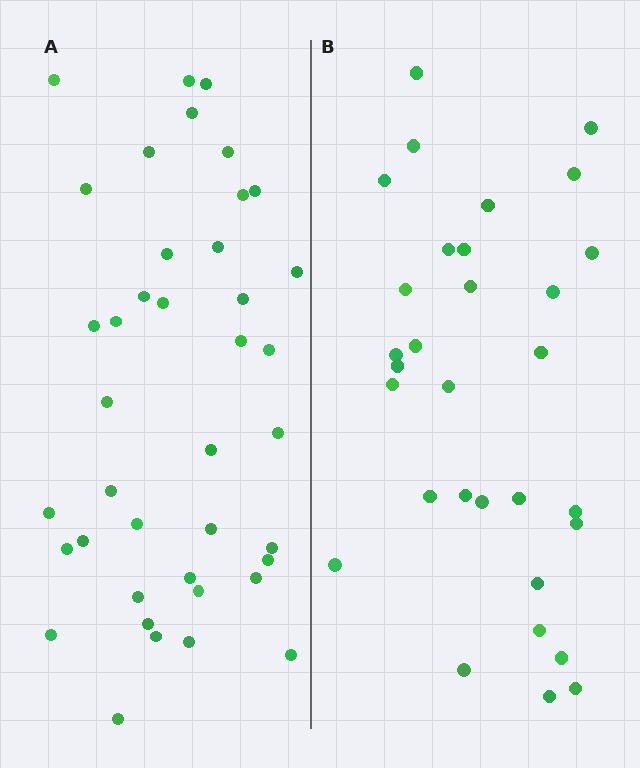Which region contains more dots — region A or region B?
Region A (the left region) has more dots.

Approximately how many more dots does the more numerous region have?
Region A has roughly 8 or so more dots than region B.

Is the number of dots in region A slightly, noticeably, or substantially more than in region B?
Region A has noticeably more, but not dramatically so. The ratio is roughly 1.3 to 1.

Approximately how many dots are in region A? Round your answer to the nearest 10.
About 40 dots.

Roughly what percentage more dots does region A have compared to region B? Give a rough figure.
About 30% more.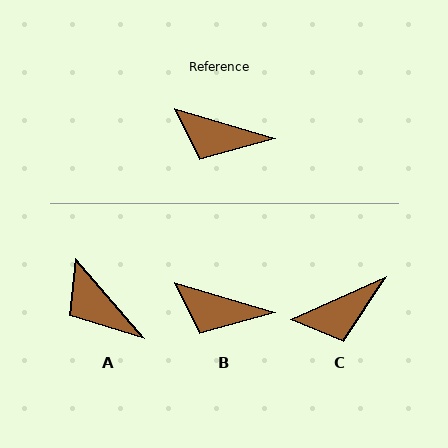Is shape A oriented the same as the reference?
No, it is off by about 33 degrees.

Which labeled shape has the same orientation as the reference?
B.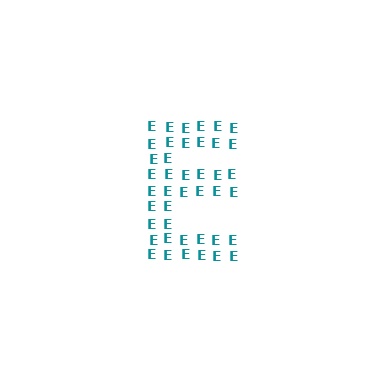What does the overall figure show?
The overall figure shows the letter E.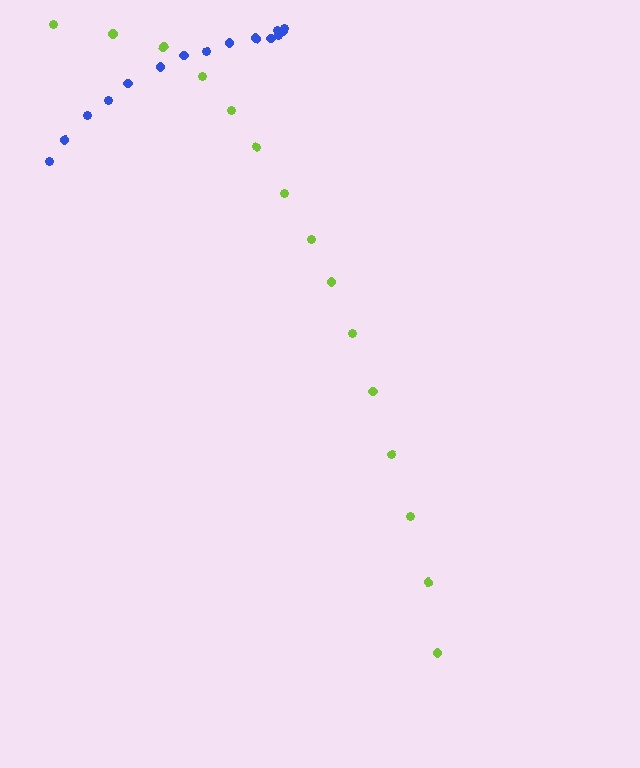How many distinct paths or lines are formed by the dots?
There are 2 distinct paths.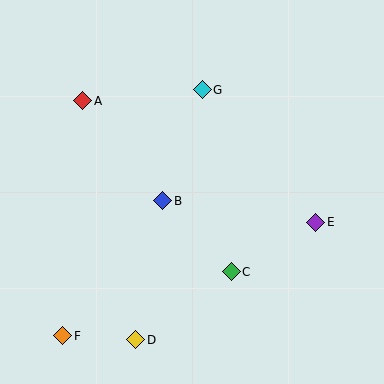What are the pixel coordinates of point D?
Point D is at (136, 340).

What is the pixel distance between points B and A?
The distance between B and A is 128 pixels.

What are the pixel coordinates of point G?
Point G is at (202, 90).